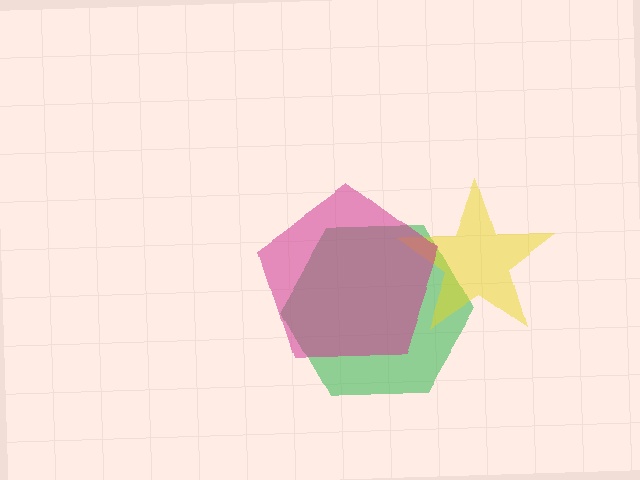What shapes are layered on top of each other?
The layered shapes are: a green hexagon, a yellow star, a magenta pentagon.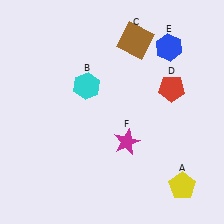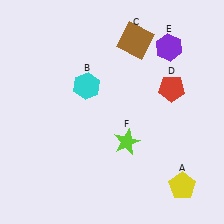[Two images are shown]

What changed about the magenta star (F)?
In Image 1, F is magenta. In Image 2, it changed to lime.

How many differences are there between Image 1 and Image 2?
There are 2 differences between the two images.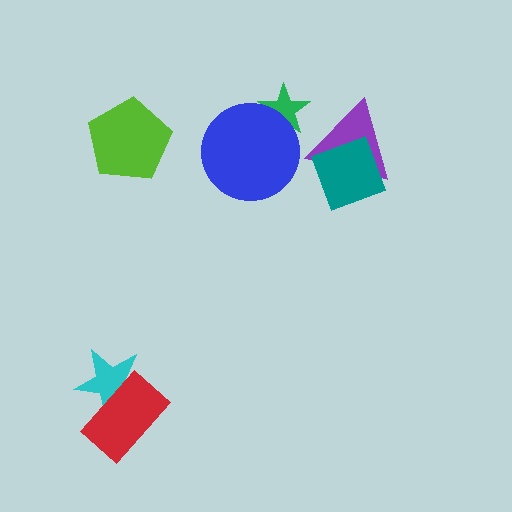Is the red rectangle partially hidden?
No, no other shape covers it.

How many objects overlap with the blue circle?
1 object overlaps with the blue circle.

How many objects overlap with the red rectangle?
1 object overlaps with the red rectangle.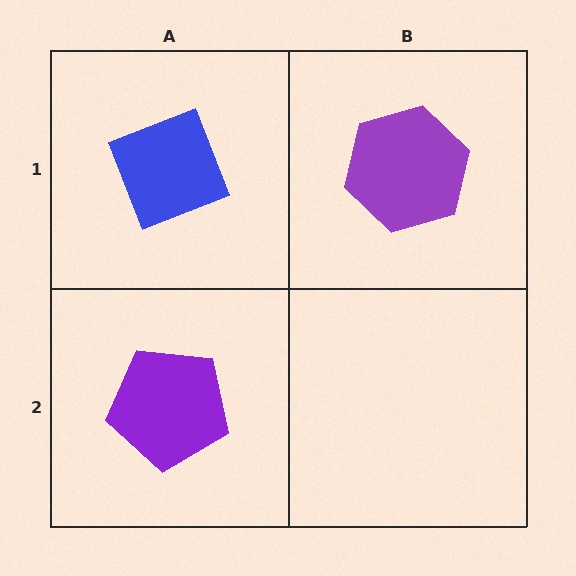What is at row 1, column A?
A blue diamond.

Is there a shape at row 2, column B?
No, that cell is empty.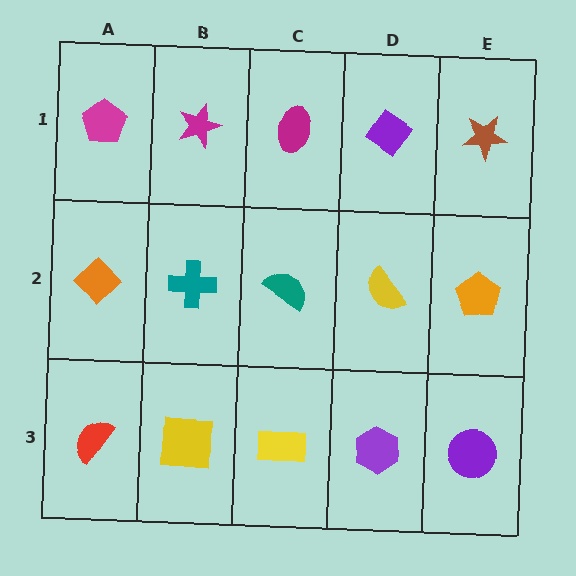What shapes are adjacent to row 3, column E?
An orange pentagon (row 2, column E), a purple hexagon (row 3, column D).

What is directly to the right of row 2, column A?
A teal cross.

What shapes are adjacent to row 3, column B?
A teal cross (row 2, column B), a red semicircle (row 3, column A), a yellow rectangle (row 3, column C).